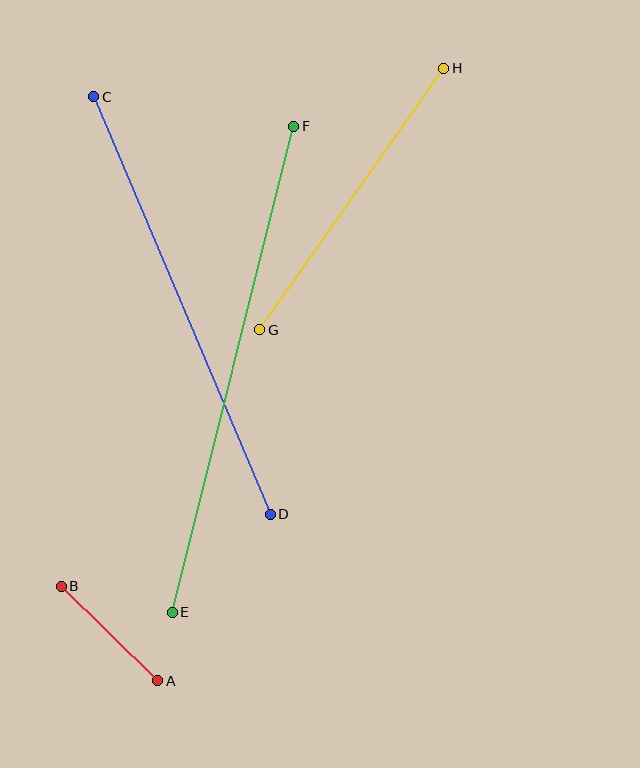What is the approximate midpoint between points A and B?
The midpoint is at approximately (110, 633) pixels.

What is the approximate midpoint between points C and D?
The midpoint is at approximately (182, 306) pixels.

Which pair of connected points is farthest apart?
Points E and F are farthest apart.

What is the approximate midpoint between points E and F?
The midpoint is at approximately (233, 369) pixels.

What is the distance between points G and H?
The distance is approximately 320 pixels.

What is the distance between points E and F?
The distance is approximately 501 pixels.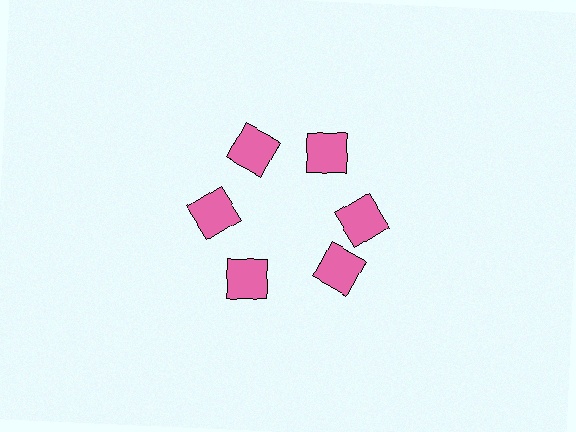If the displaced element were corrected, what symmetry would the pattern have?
It would have 6-fold rotational symmetry — the pattern would map onto itself every 60 degrees.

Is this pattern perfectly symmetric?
No. The 6 pink squares are arranged in a ring, but one element near the 5 o'clock position is rotated out of alignment along the ring, breaking the 6-fold rotational symmetry.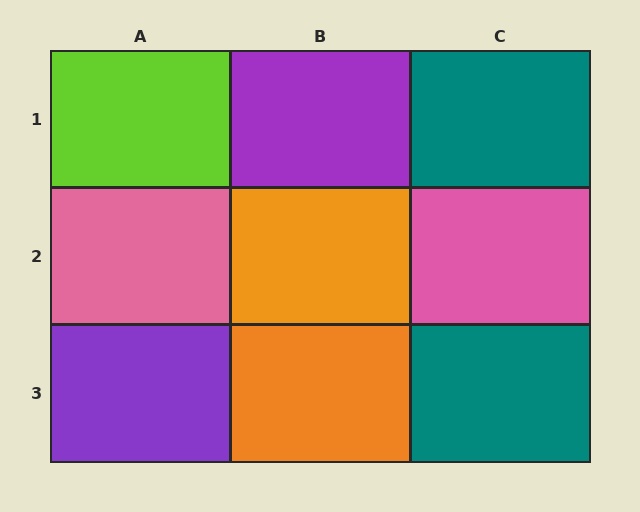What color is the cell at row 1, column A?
Lime.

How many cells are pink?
2 cells are pink.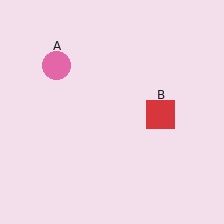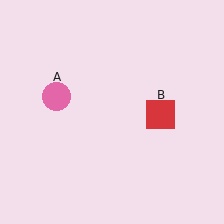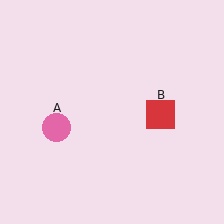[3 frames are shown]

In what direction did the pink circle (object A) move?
The pink circle (object A) moved down.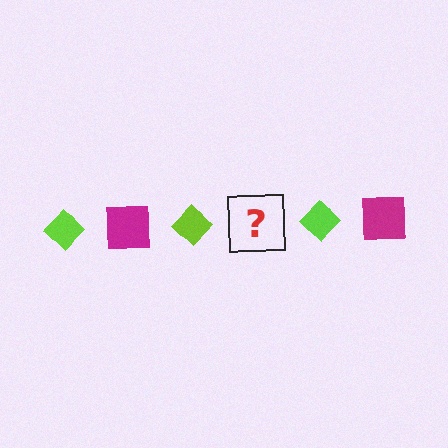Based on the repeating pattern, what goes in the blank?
The blank should be a magenta square.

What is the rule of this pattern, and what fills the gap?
The rule is that the pattern alternates between lime diamond and magenta square. The gap should be filled with a magenta square.